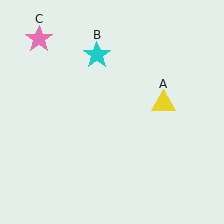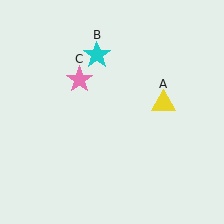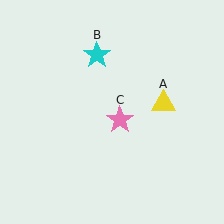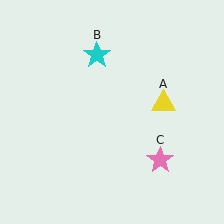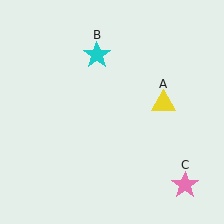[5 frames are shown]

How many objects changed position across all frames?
1 object changed position: pink star (object C).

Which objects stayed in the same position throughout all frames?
Yellow triangle (object A) and cyan star (object B) remained stationary.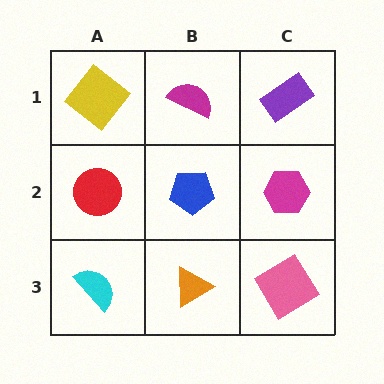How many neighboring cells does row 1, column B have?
3.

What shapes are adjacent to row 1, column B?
A blue pentagon (row 2, column B), a yellow diamond (row 1, column A), a purple rectangle (row 1, column C).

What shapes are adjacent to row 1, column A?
A red circle (row 2, column A), a magenta semicircle (row 1, column B).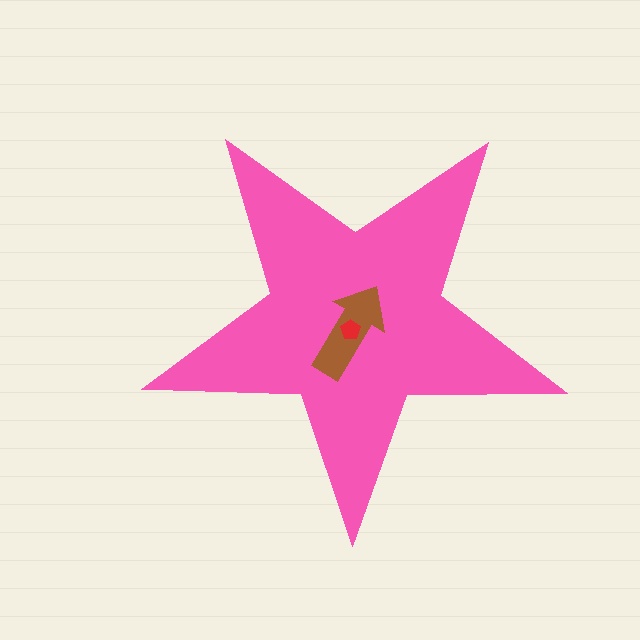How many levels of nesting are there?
3.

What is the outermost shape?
The pink star.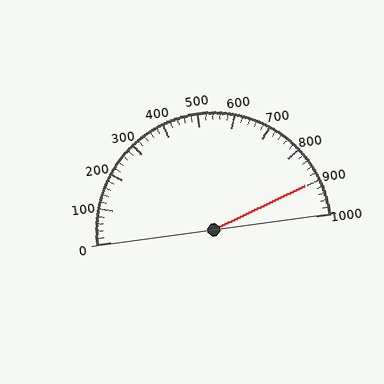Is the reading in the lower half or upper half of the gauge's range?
The reading is in the upper half of the range (0 to 1000).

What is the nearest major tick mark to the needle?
The nearest major tick mark is 900.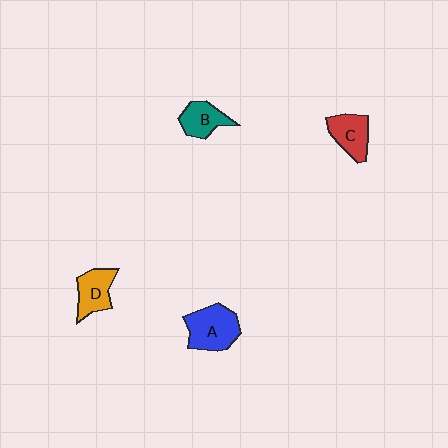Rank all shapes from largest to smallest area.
From largest to smallest: A (blue), C (red), D (orange), B (teal).